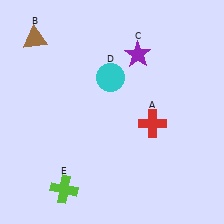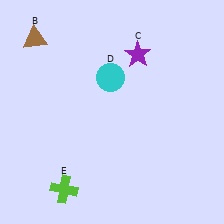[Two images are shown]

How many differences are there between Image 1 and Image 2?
There is 1 difference between the two images.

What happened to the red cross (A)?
The red cross (A) was removed in Image 2. It was in the bottom-right area of Image 1.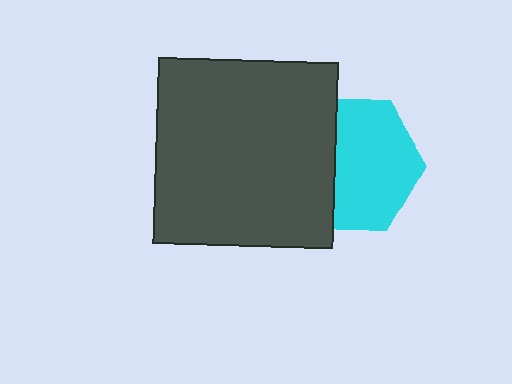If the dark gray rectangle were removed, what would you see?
You would see the complete cyan hexagon.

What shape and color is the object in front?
The object in front is a dark gray rectangle.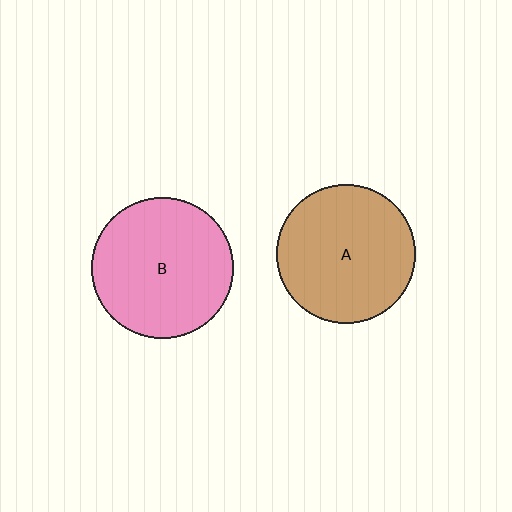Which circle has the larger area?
Circle B (pink).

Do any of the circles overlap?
No, none of the circles overlap.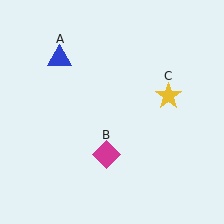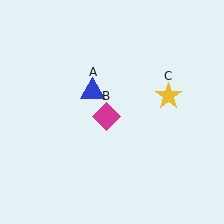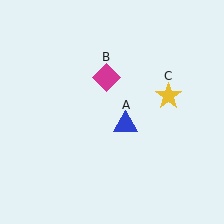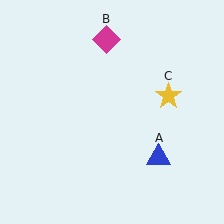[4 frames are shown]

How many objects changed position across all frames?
2 objects changed position: blue triangle (object A), magenta diamond (object B).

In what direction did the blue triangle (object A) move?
The blue triangle (object A) moved down and to the right.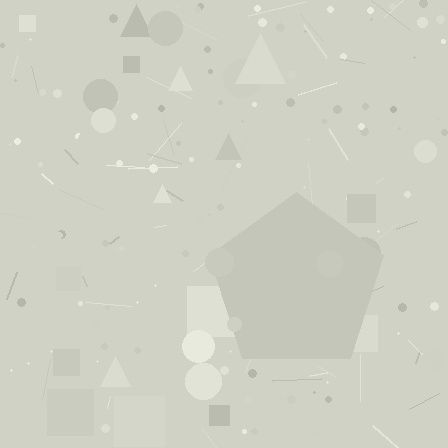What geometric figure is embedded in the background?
A pentagon is embedded in the background.